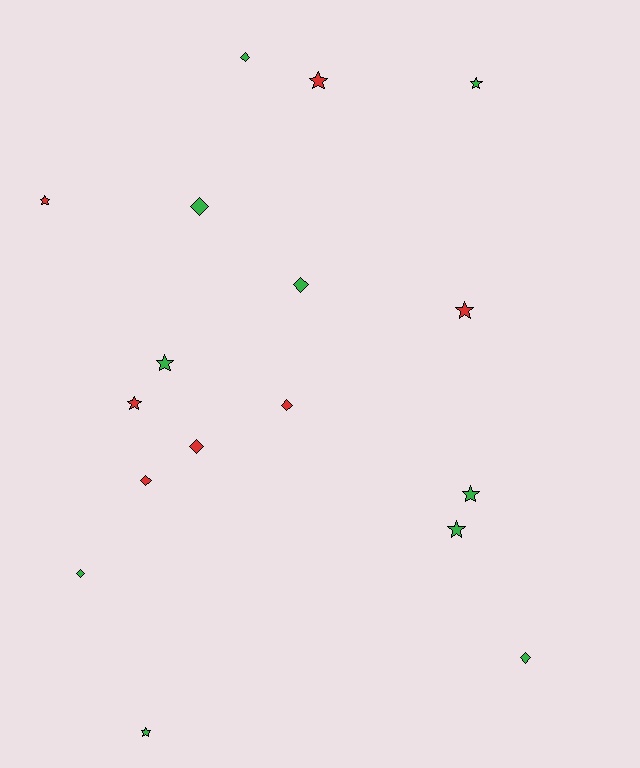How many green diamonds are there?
There are 5 green diamonds.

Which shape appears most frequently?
Star, with 9 objects.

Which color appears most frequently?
Green, with 10 objects.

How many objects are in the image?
There are 17 objects.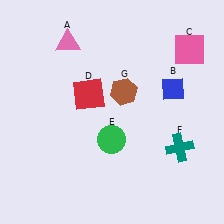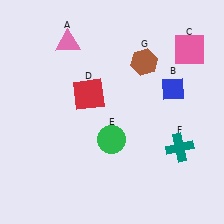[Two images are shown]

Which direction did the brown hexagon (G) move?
The brown hexagon (G) moved up.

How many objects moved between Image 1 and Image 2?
1 object moved between the two images.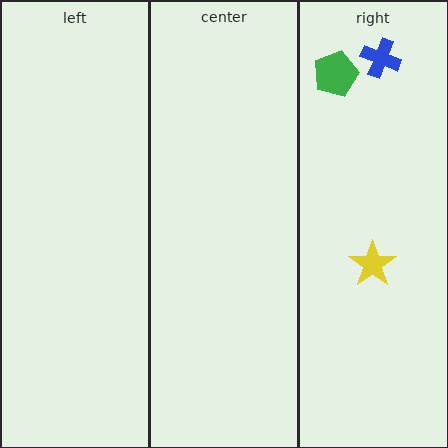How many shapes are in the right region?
3.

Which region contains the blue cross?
The right region.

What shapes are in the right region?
The green pentagon, the blue cross, the yellow star.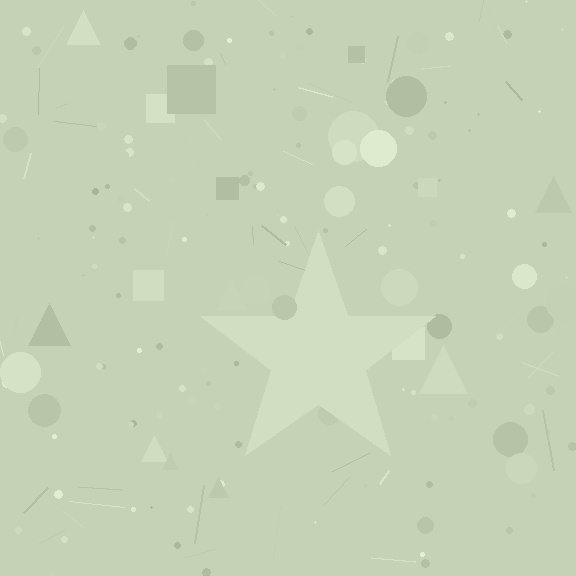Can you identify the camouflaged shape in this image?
The camouflaged shape is a star.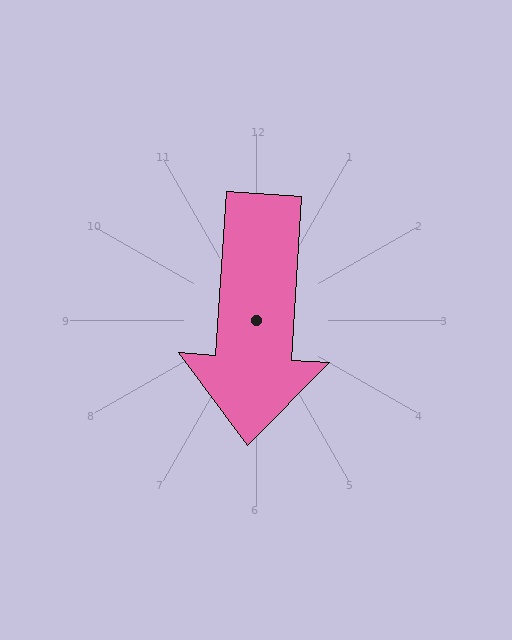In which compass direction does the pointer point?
South.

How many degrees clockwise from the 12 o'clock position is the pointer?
Approximately 184 degrees.